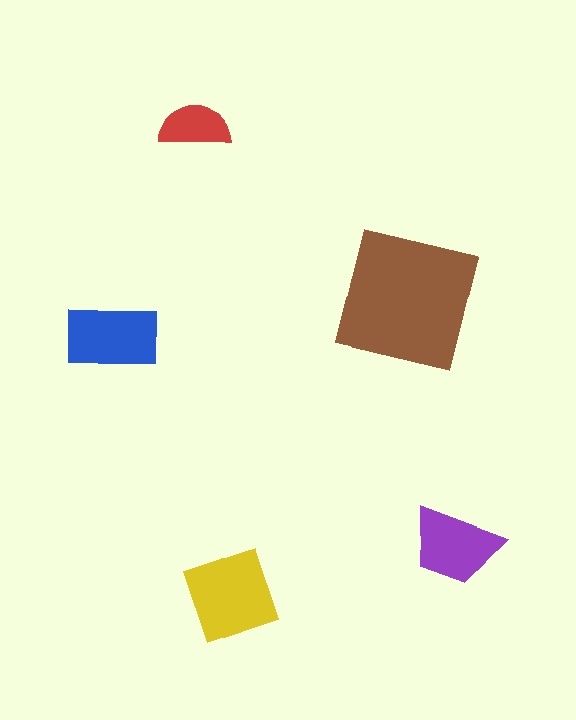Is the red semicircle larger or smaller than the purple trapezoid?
Smaller.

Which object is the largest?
The brown square.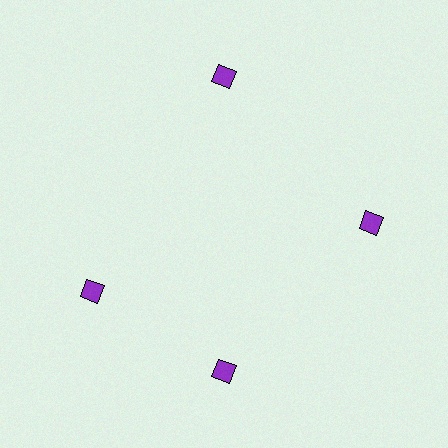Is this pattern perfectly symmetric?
No. The 4 purple diamonds are arranged in a ring, but one element near the 9 o'clock position is rotated out of alignment along the ring, breaking the 4-fold rotational symmetry.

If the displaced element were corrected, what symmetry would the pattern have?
It would have 4-fold rotational symmetry — the pattern would map onto itself every 90 degrees.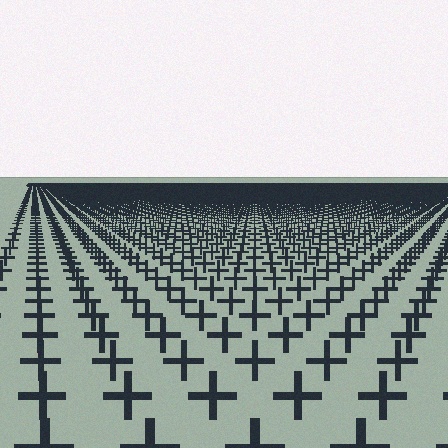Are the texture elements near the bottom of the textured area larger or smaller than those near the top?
Larger. Near the bottom, elements are closer to the viewer and appear at a bigger on-screen size.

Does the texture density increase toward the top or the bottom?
Density increases toward the top.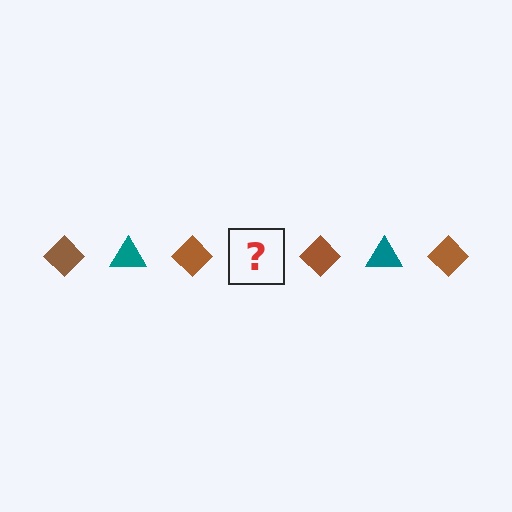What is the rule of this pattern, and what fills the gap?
The rule is that the pattern alternates between brown diamond and teal triangle. The gap should be filled with a teal triangle.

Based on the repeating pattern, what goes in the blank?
The blank should be a teal triangle.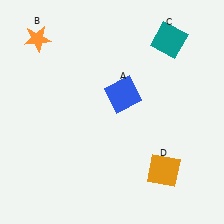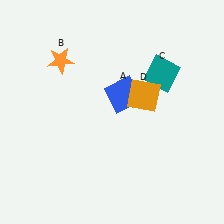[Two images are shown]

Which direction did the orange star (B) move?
The orange star (B) moved right.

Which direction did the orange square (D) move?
The orange square (D) moved up.